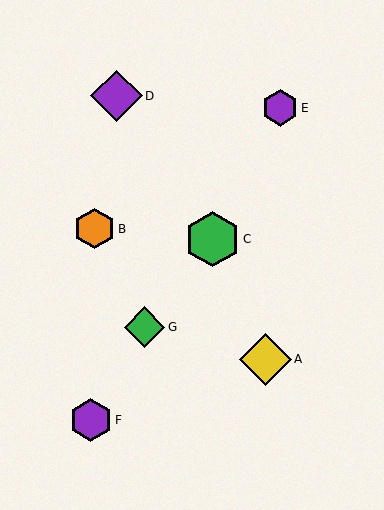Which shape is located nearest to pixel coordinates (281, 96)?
The purple hexagon (labeled E) at (280, 108) is nearest to that location.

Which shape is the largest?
The green hexagon (labeled C) is the largest.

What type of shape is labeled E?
Shape E is a purple hexagon.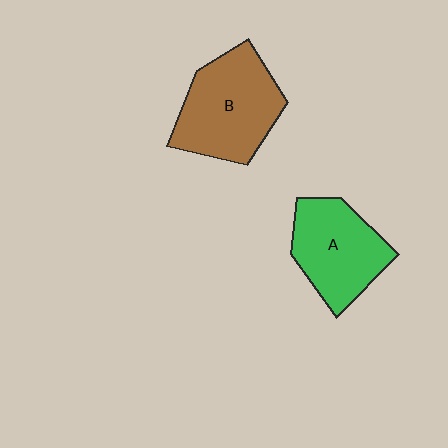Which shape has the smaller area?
Shape A (green).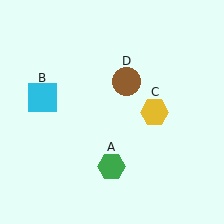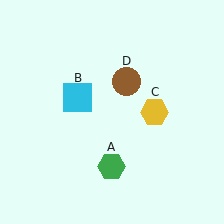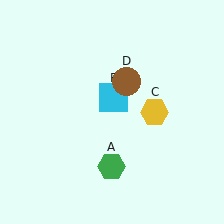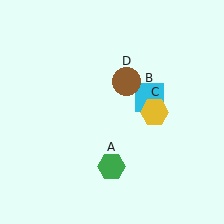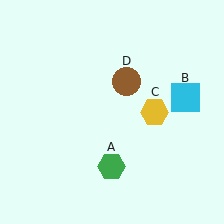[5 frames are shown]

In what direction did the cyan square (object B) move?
The cyan square (object B) moved right.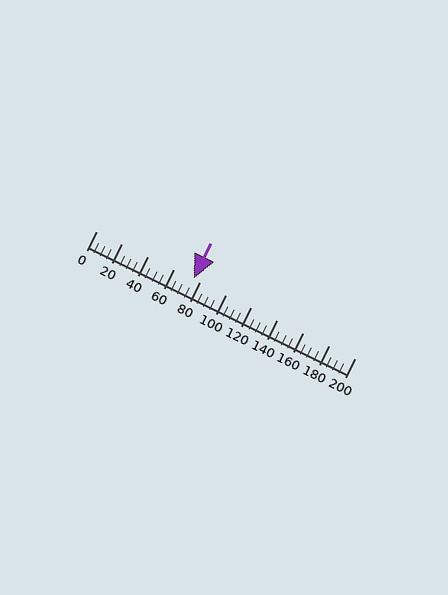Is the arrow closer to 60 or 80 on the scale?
The arrow is closer to 80.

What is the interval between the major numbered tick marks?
The major tick marks are spaced 20 units apart.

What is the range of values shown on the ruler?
The ruler shows values from 0 to 200.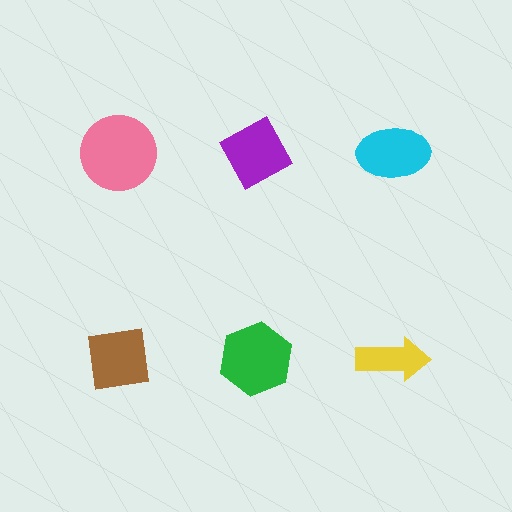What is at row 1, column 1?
A pink circle.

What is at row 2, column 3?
A yellow arrow.